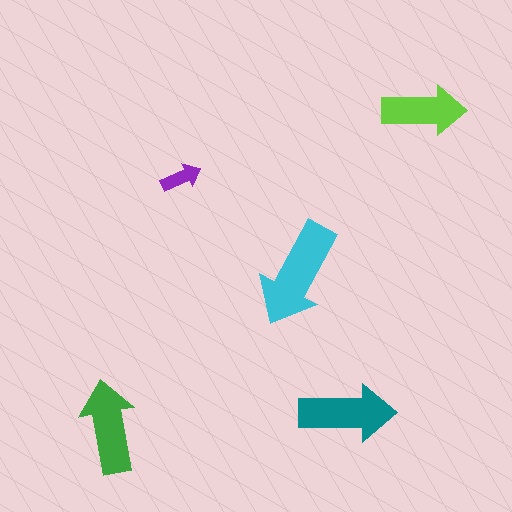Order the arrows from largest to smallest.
the cyan one, the teal one, the green one, the lime one, the purple one.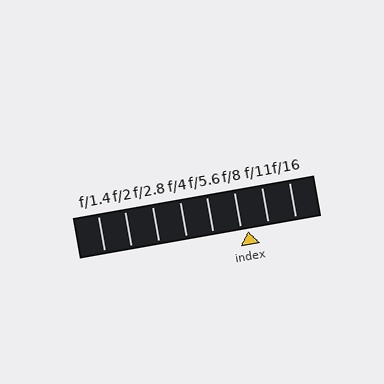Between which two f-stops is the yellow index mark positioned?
The index mark is between f/8 and f/11.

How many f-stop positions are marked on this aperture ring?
There are 8 f-stop positions marked.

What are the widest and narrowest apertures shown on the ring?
The widest aperture shown is f/1.4 and the narrowest is f/16.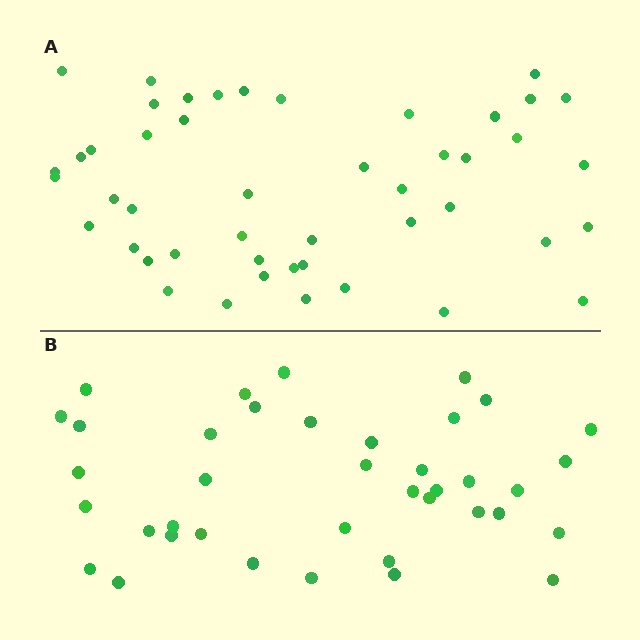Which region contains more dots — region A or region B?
Region A (the top region) has more dots.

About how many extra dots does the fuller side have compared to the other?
Region A has roughly 8 or so more dots than region B.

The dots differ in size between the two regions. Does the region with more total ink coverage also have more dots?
No. Region B has more total ink coverage because its dots are larger, but region A actually contains more individual dots. Total area can be misleading — the number of items is what matters here.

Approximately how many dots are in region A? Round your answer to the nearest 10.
About 50 dots. (The exact count is 47, which rounds to 50.)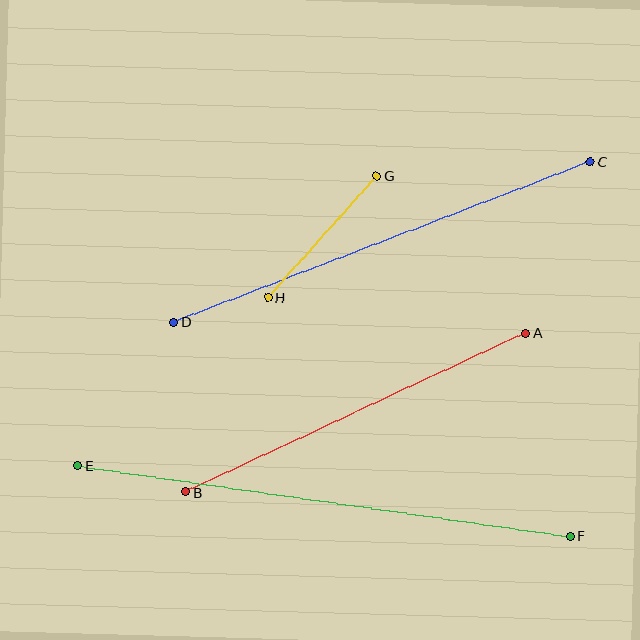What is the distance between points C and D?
The distance is approximately 447 pixels.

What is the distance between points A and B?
The distance is approximately 375 pixels.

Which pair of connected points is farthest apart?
Points E and F are farthest apart.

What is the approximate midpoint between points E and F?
The midpoint is at approximately (324, 501) pixels.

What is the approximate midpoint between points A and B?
The midpoint is at approximately (356, 412) pixels.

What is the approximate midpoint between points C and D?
The midpoint is at approximately (382, 242) pixels.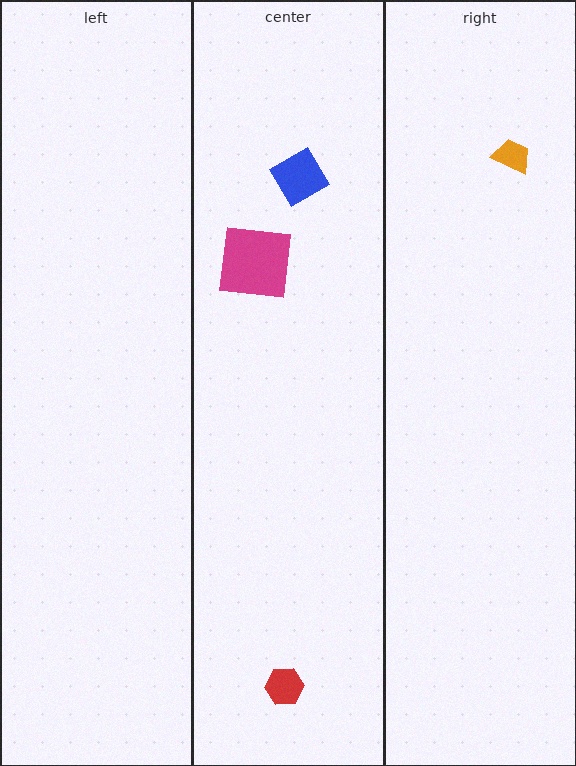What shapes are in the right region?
The orange trapezoid.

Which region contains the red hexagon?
The center region.